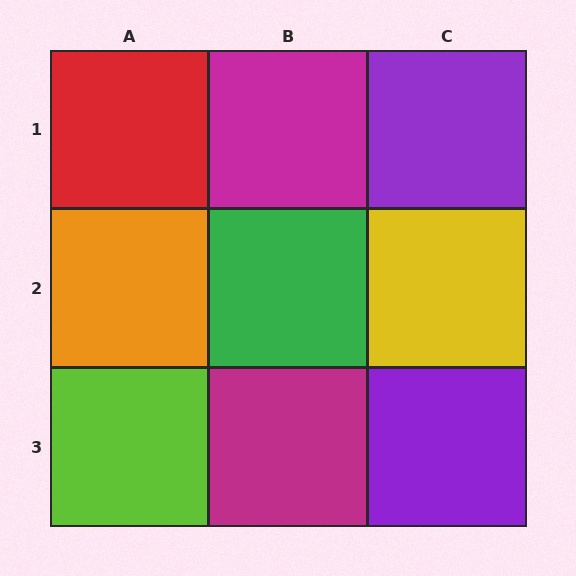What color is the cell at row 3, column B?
Magenta.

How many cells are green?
1 cell is green.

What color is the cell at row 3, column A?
Lime.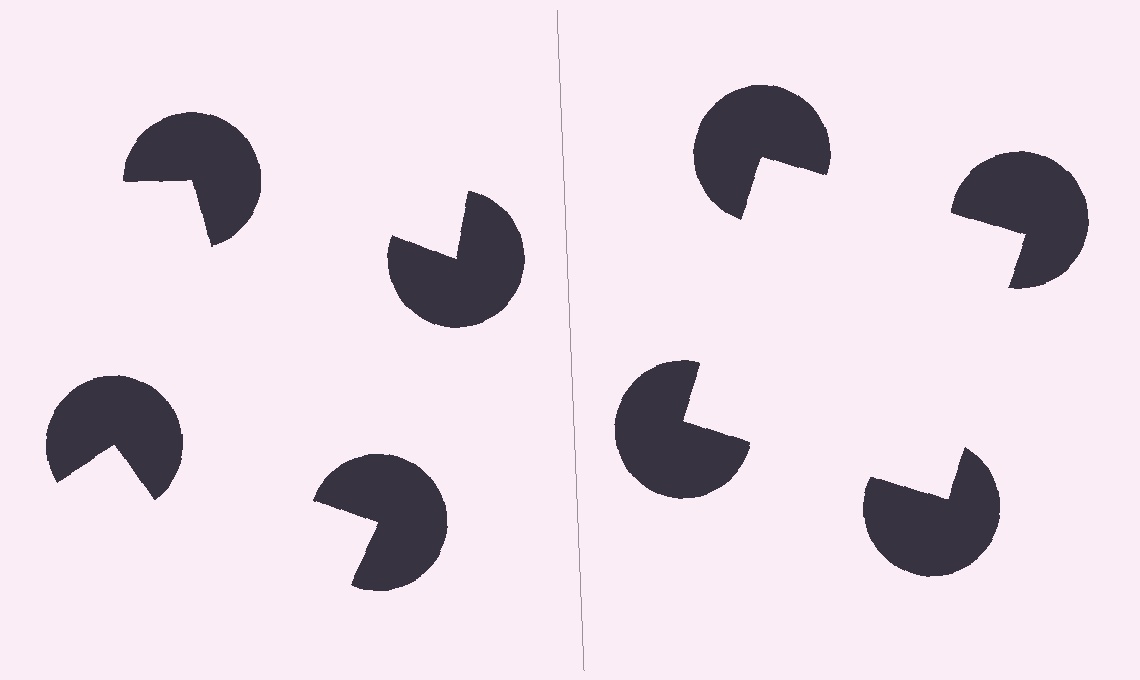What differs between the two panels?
The pac-man discs are positioned identically on both sides; only the wedge orientations differ. On the right they align to a square; on the left they are misaligned.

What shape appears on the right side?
An illusory square.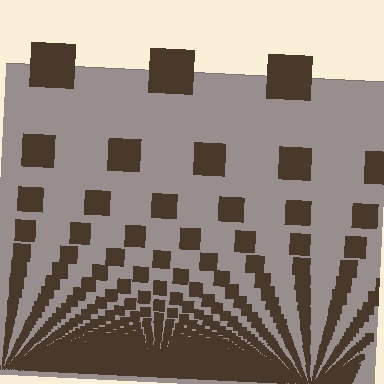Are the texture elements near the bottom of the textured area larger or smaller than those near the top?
Smaller. The gradient is inverted — elements near the bottom are smaller and denser.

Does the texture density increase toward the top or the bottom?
Density increases toward the bottom.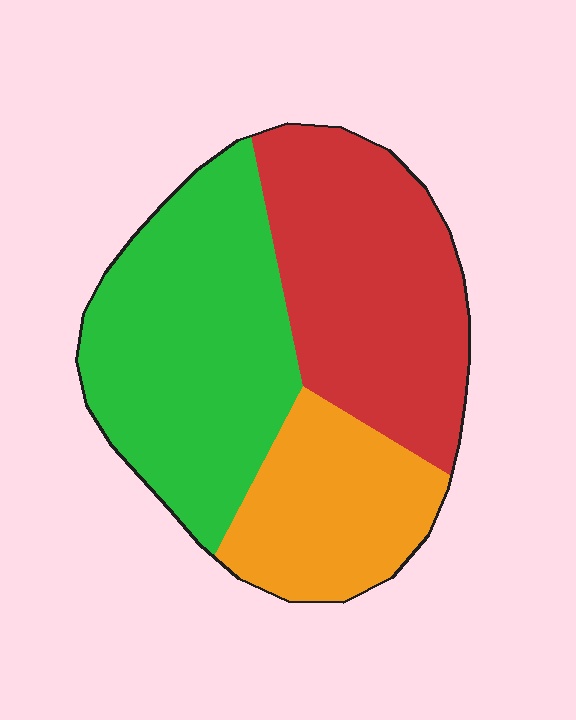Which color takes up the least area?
Orange, at roughly 20%.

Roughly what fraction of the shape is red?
Red takes up about three eighths (3/8) of the shape.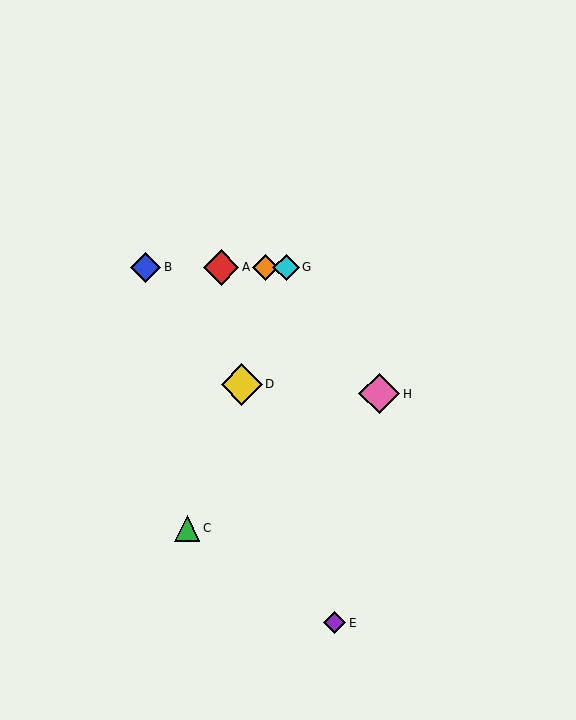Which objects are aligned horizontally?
Objects A, B, F, G are aligned horizontally.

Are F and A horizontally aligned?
Yes, both are at y≈267.